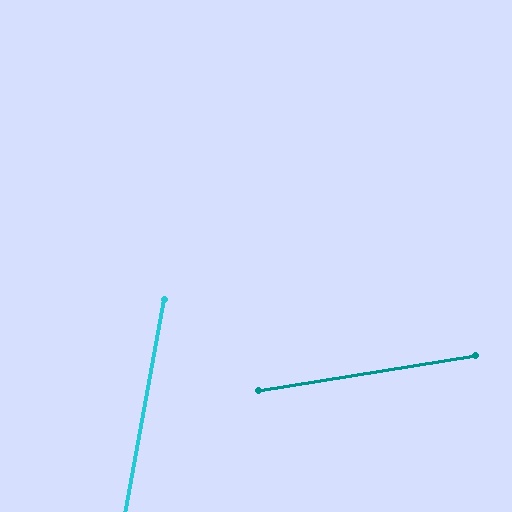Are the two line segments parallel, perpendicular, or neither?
Neither parallel nor perpendicular — they differ by about 71°.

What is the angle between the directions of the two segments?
Approximately 71 degrees.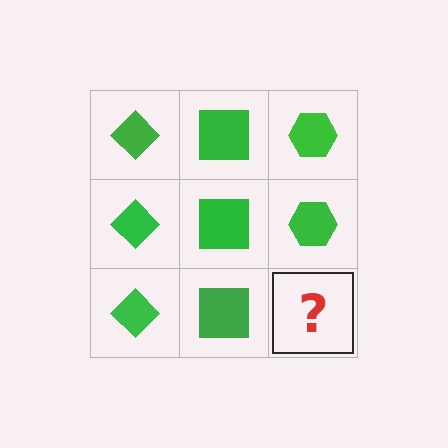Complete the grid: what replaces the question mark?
The question mark should be replaced with a green hexagon.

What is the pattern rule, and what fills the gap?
The rule is that each column has a consistent shape. The gap should be filled with a green hexagon.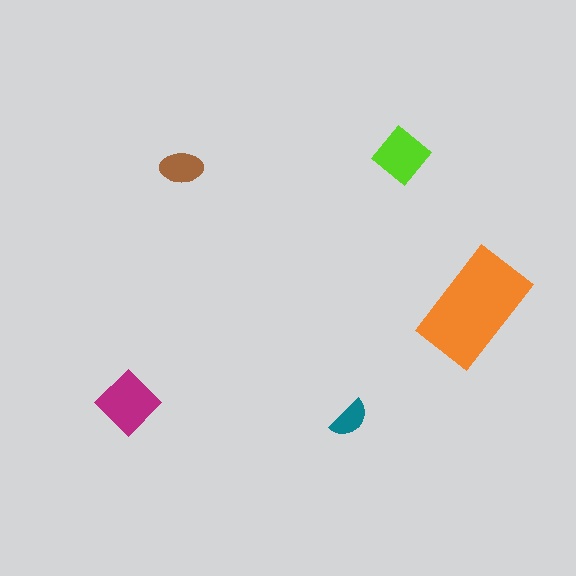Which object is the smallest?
The teal semicircle.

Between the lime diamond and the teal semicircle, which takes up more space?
The lime diamond.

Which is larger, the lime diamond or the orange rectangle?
The orange rectangle.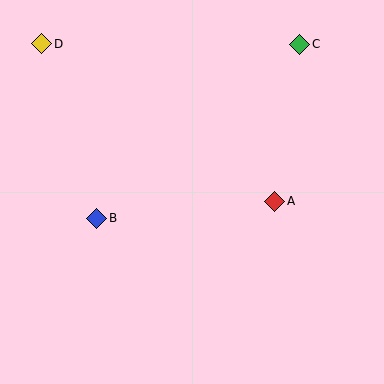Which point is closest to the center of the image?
Point A at (274, 201) is closest to the center.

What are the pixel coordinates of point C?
Point C is at (300, 44).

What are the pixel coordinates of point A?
Point A is at (274, 201).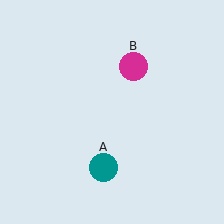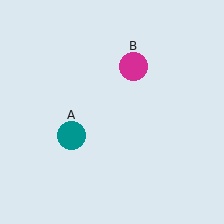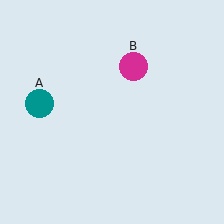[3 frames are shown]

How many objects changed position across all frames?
1 object changed position: teal circle (object A).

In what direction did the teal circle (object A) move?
The teal circle (object A) moved up and to the left.